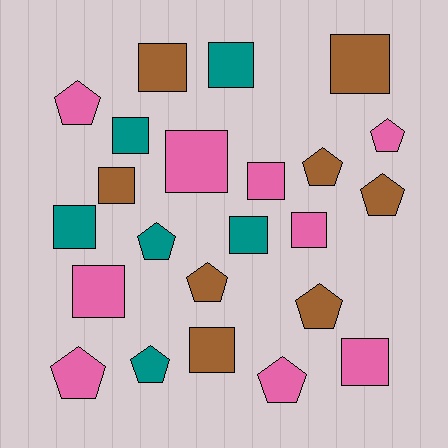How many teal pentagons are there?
There are 2 teal pentagons.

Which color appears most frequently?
Pink, with 9 objects.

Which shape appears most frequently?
Square, with 13 objects.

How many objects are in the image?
There are 23 objects.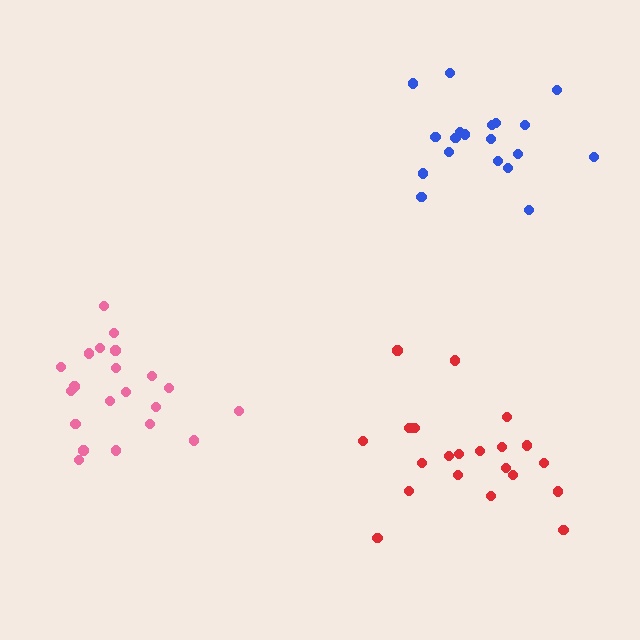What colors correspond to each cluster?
The clusters are colored: red, pink, blue.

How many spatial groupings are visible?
There are 3 spatial groupings.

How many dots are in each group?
Group 1: 21 dots, Group 2: 21 dots, Group 3: 19 dots (61 total).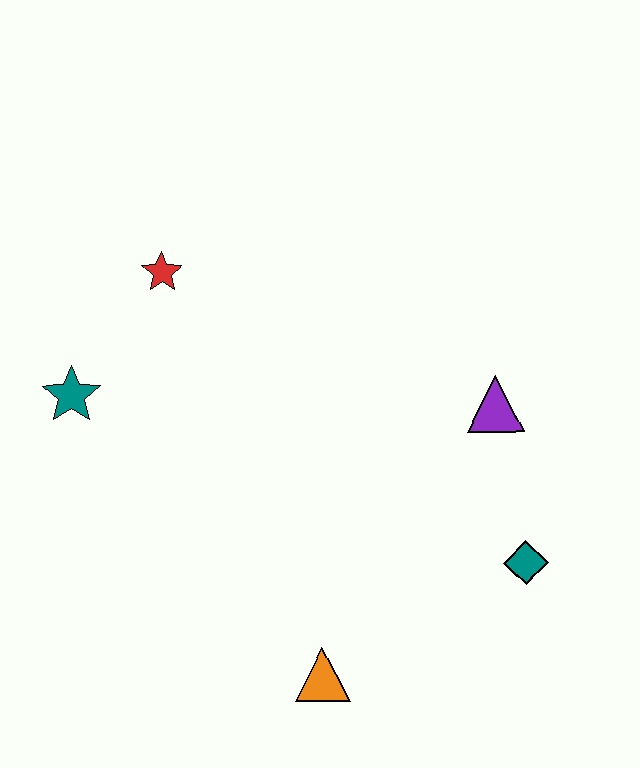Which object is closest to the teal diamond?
The purple triangle is closest to the teal diamond.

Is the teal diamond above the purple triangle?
No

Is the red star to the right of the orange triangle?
No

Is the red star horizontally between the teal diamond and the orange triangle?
No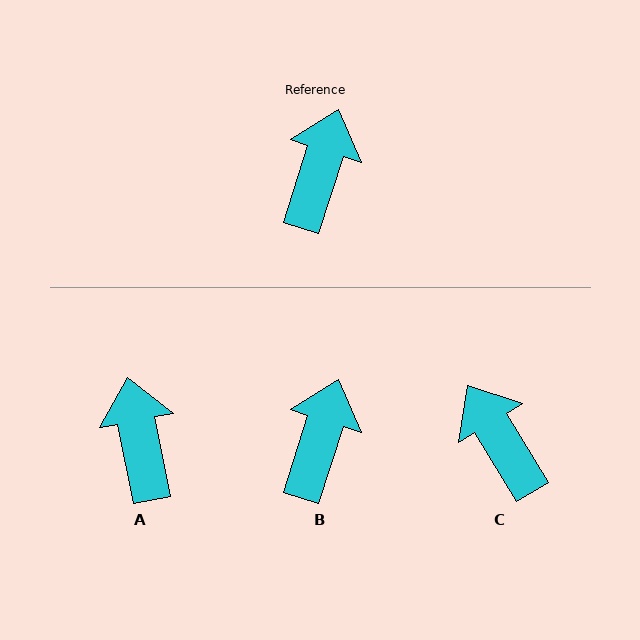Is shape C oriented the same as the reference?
No, it is off by about 49 degrees.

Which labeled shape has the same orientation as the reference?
B.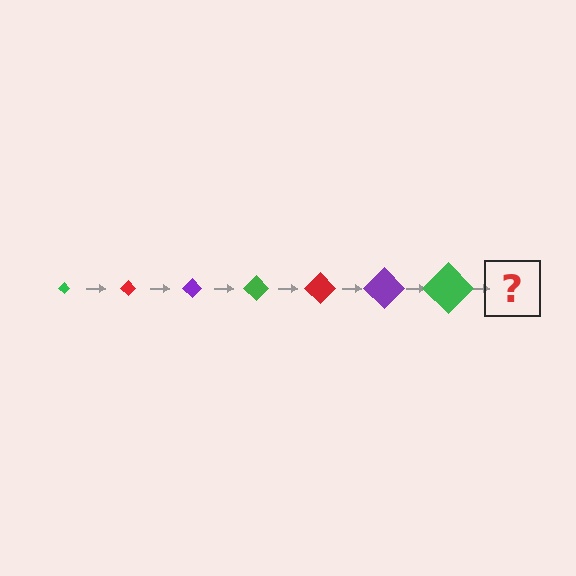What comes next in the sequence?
The next element should be a red diamond, larger than the previous one.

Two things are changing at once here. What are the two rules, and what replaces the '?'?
The two rules are that the diamond grows larger each step and the color cycles through green, red, and purple. The '?' should be a red diamond, larger than the previous one.